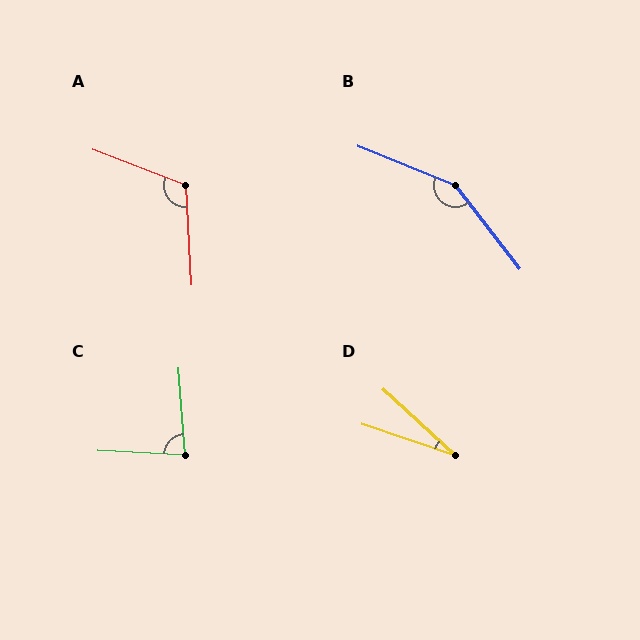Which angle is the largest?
B, at approximately 149 degrees.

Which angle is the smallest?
D, at approximately 24 degrees.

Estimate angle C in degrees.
Approximately 82 degrees.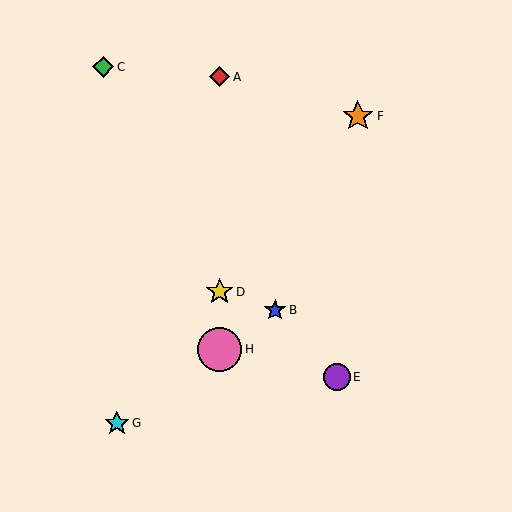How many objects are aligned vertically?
3 objects (A, D, H) are aligned vertically.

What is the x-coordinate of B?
Object B is at x≈275.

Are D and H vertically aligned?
Yes, both are at x≈220.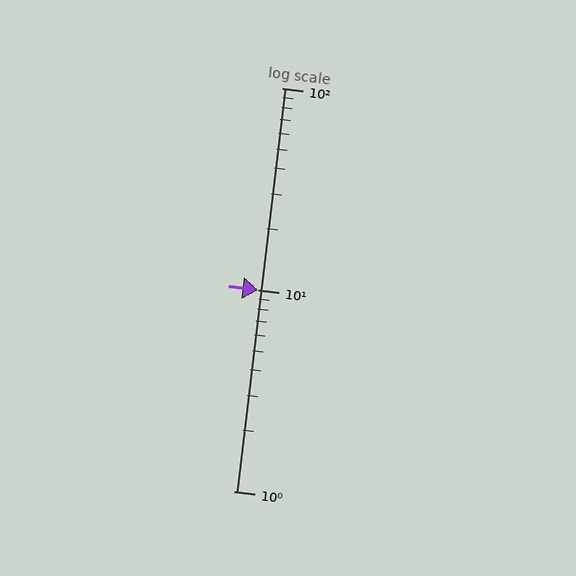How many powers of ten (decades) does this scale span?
The scale spans 2 decades, from 1 to 100.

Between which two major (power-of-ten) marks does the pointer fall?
The pointer is between 10 and 100.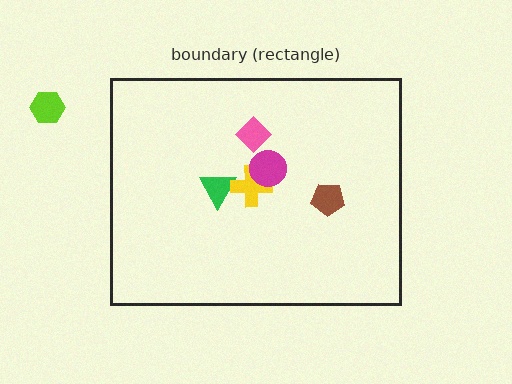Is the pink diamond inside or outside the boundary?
Inside.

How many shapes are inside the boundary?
5 inside, 1 outside.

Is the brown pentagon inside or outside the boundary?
Inside.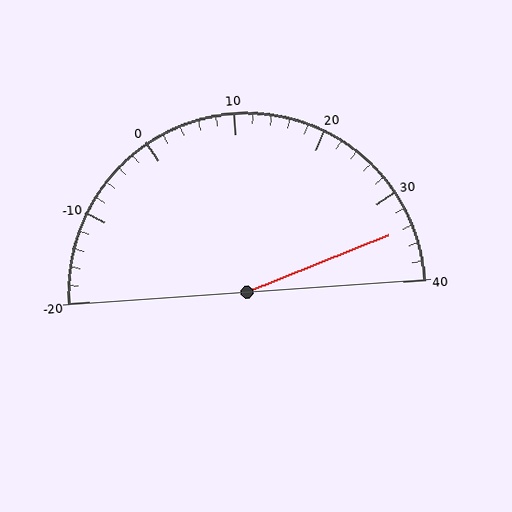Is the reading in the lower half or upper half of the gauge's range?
The reading is in the upper half of the range (-20 to 40).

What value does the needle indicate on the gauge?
The needle indicates approximately 34.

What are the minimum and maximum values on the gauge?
The gauge ranges from -20 to 40.